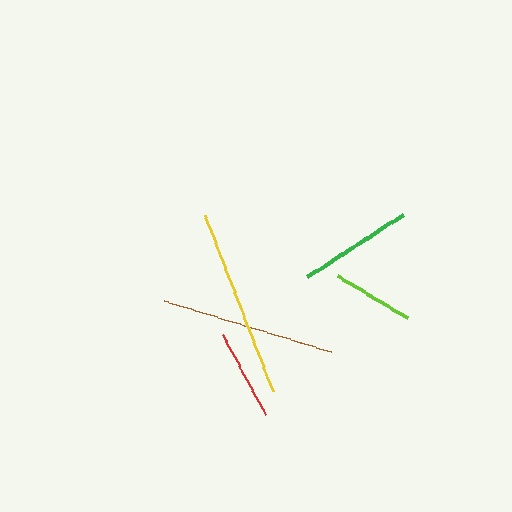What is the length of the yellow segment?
The yellow segment is approximately 189 pixels long.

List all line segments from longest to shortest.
From longest to shortest: yellow, brown, green, red, lime.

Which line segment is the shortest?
The lime line is the shortest at approximately 81 pixels.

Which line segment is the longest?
The yellow line is the longest at approximately 189 pixels.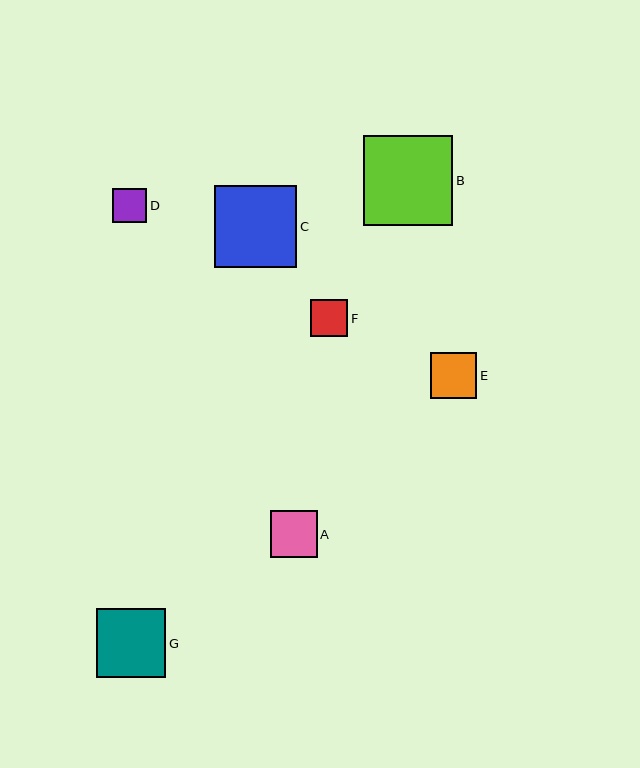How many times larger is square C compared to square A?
Square C is approximately 1.8 times the size of square A.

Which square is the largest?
Square B is the largest with a size of approximately 89 pixels.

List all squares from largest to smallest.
From largest to smallest: B, C, G, A, E, F, D.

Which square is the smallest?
Square D is the smallest with a size of approximately 34 pixels.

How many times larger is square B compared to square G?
Square B is approximately 1.3 times the size of square G.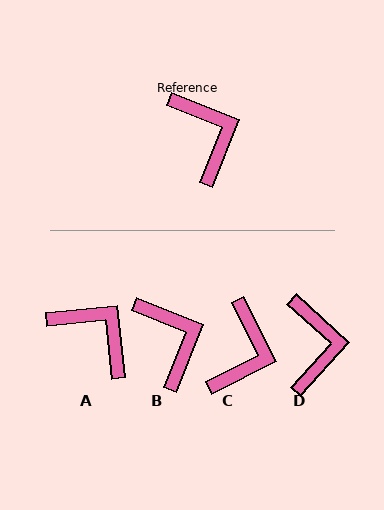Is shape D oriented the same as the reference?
No, it is off by about 21 degrees.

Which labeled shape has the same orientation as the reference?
B.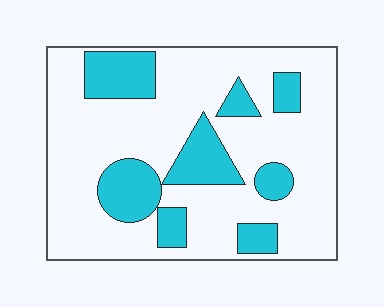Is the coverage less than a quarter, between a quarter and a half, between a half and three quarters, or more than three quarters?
Between a quarter and a half.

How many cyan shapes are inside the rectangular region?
8.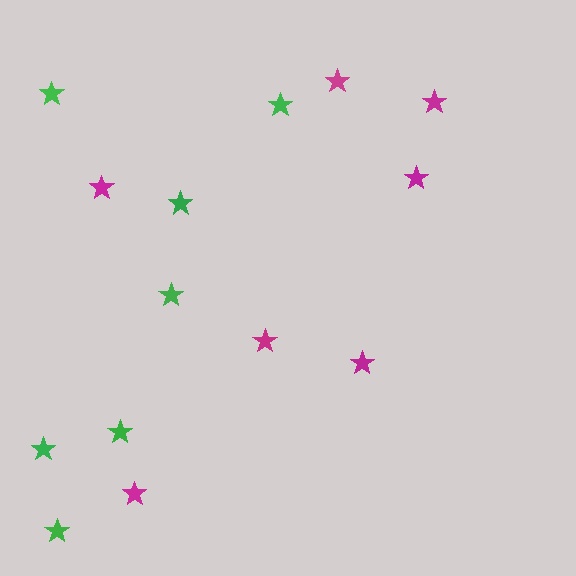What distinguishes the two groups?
There are 2 groups: one group of magenta stars (7) and one group of green stars (7).